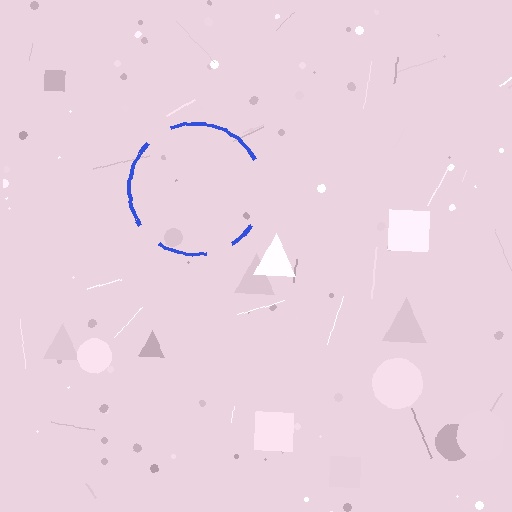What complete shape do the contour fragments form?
The contour fragments form a circle.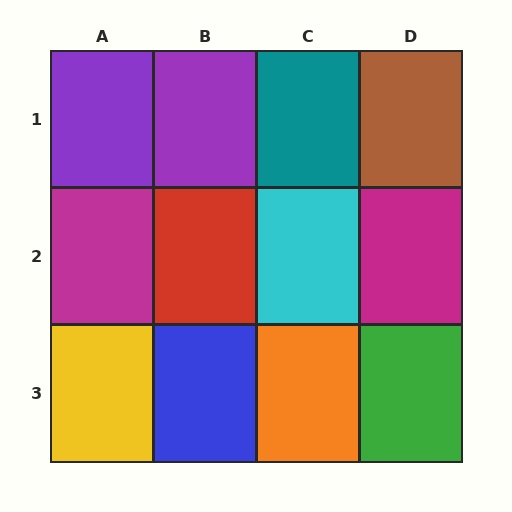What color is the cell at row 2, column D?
Magenta.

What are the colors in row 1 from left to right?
Purple, purple, teal, brown.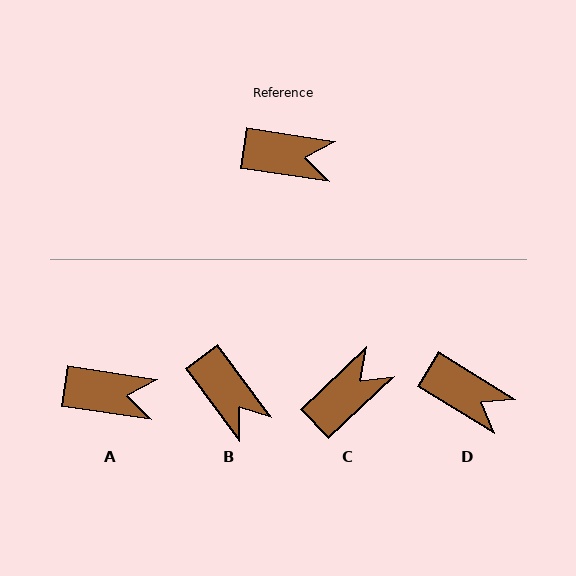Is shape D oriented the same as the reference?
No, it is off by about 23 degrees.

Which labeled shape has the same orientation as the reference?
A.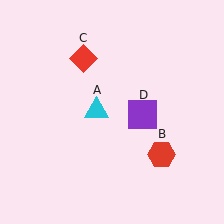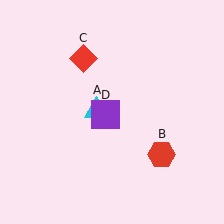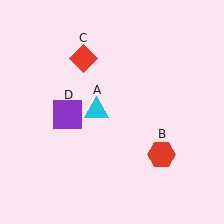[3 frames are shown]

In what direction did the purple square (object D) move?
The purple square (object D) moved left.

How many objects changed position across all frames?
1 object changed position: purple square (object D).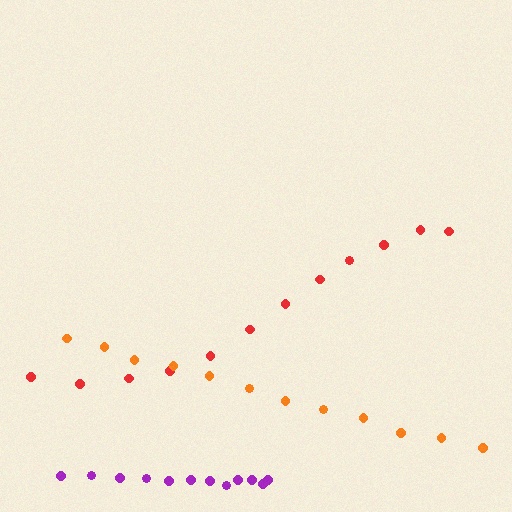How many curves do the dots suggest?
There are 3 distinct paths.